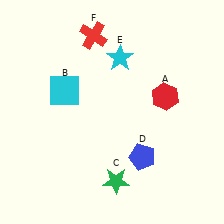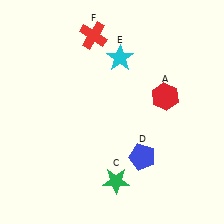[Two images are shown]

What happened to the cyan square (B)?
The cyan square (B) was removed in Image 2. It was in the top-left area of Image 1.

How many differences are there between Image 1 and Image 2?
There is 1 difference between the two images.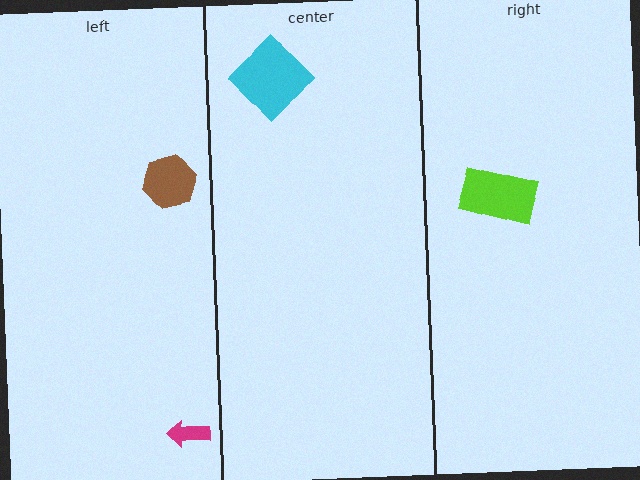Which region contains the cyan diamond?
The center region.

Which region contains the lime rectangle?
The right region.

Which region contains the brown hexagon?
The left region.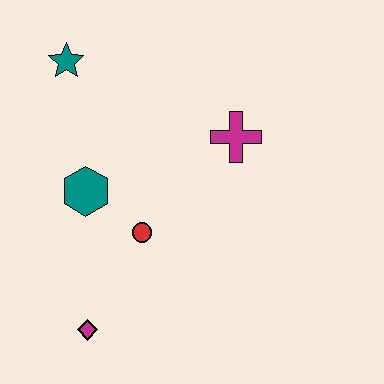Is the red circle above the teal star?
No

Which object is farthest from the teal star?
The magenta diamond is farthest from the teal star.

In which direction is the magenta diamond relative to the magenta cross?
The magenta diamond is below the magenta cross.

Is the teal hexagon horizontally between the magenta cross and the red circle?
No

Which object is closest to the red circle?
The teal hexagon is closest to the red circle.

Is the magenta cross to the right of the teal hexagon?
Yes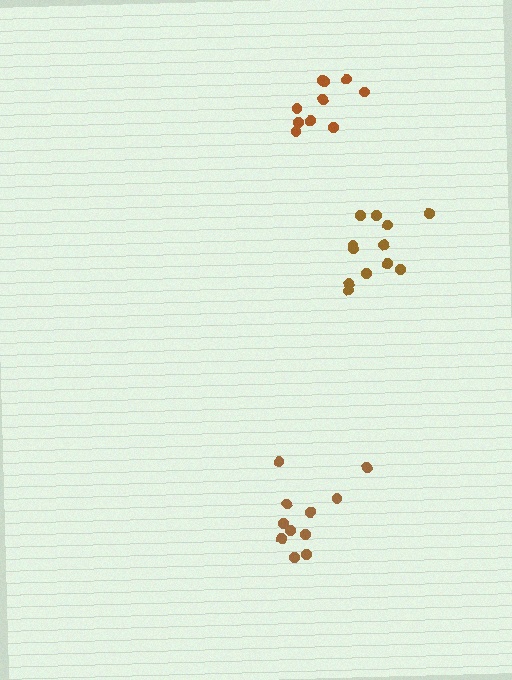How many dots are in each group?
Group 1: 10 dots, Group 2: 12 dots, Group 3: 11 dots (33 total).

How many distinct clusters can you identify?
There are 3 distinct clusters.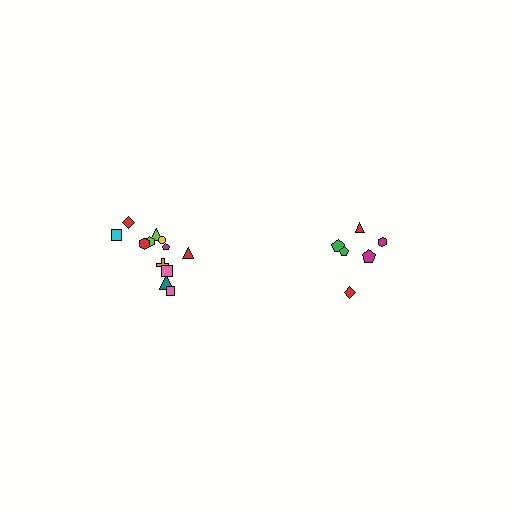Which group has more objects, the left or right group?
The left group.